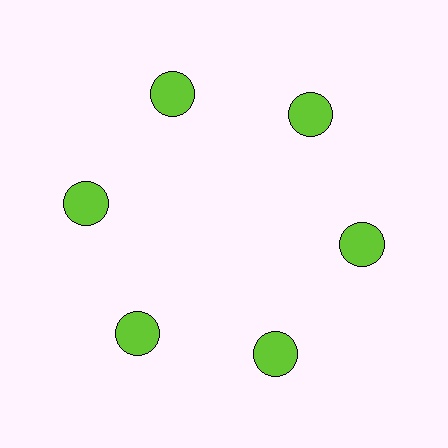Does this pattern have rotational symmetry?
Yes, this pattern has 6-fold rotational symmetry. It looks the same after rotating 60 degrees around the center.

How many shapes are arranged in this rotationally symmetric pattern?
There are 6 shapes, arranged in 6 groups of 1.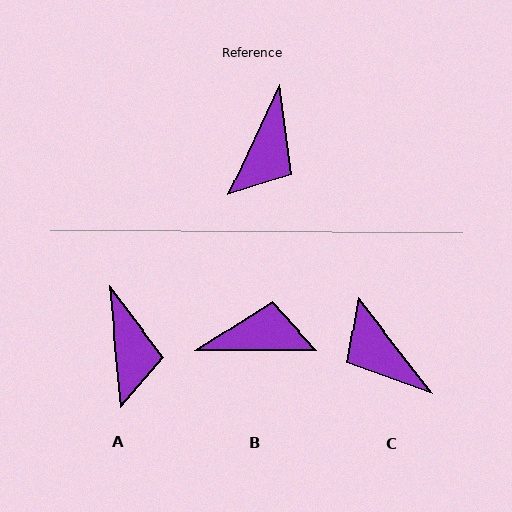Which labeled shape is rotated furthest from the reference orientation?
C, about 117 degrees away.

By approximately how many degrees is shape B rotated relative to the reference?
Approximately 115 degrees counter-clockwise.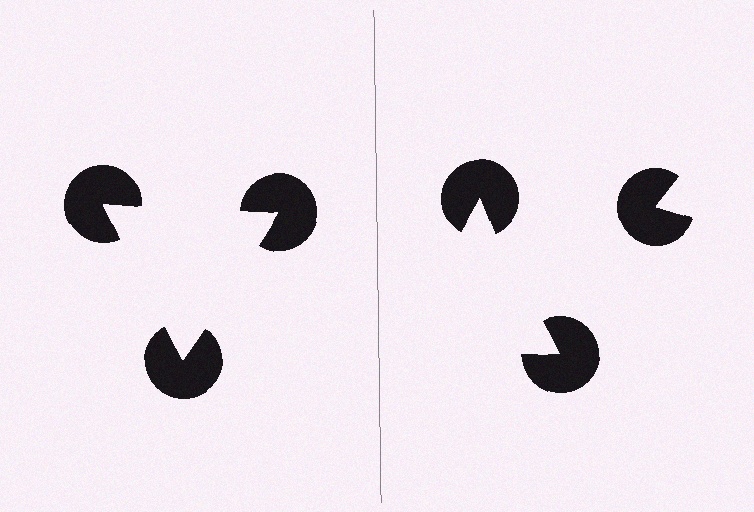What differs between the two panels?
The pac-man discs are positioned identically on both sides; only the wedge orientations differ. On the left they align to a triangle; on the right they are misaligned.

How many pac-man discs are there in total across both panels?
6 — 3 on each side.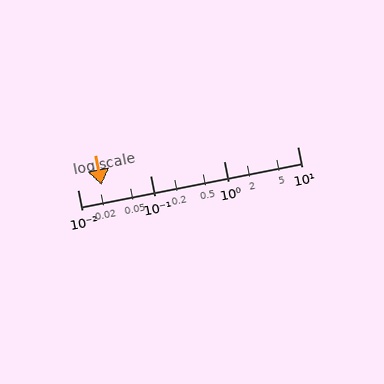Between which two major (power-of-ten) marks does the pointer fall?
The pointer is between 0.01 and 0.1.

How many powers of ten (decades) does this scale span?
The scale spans 3 decades, from 0.01 to 10.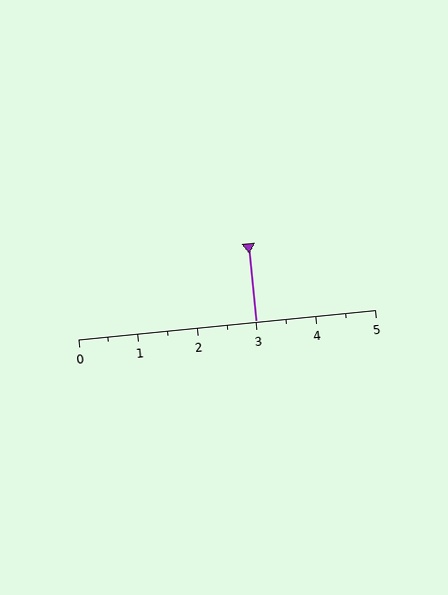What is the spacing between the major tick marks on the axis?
The major ticks are spaced 1 apart.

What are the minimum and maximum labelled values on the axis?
The axis runs from 0 to 5.